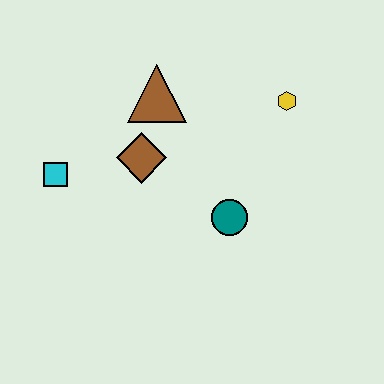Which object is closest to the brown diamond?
The brown triangle is closest to the brown diamond.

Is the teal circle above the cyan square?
No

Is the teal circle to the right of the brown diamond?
Yes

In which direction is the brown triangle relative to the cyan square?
The brown triangle is to the right of the cyan square.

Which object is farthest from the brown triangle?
The teal circle is farthest from the brown triangle.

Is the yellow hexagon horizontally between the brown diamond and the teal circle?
No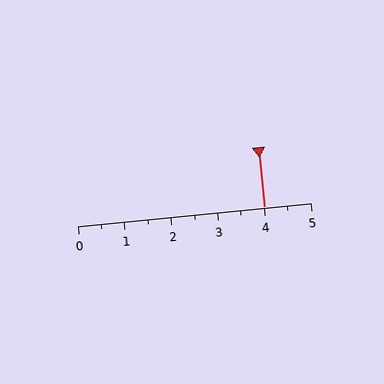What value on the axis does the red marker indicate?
The marker indicates approximately 4.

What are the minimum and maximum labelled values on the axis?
The axis runs from 0 to 5.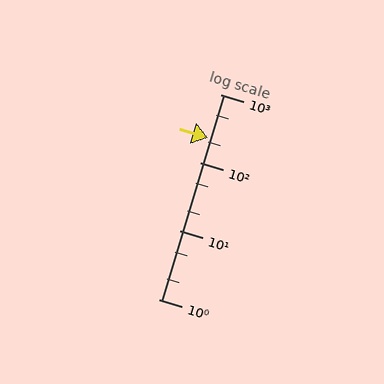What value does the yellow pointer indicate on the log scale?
The pointer indicates approximately 230.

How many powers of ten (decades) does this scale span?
The scale spans 3 decades, from 1 to 1000.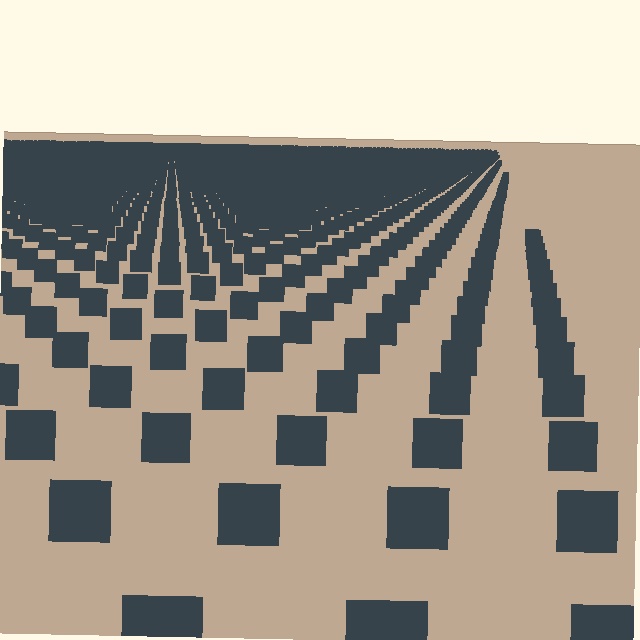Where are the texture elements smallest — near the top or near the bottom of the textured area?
Near the top.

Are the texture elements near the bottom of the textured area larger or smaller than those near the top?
Larger. Near the bottom, elements are closer to the viewer and appear at a bigger on-screen size.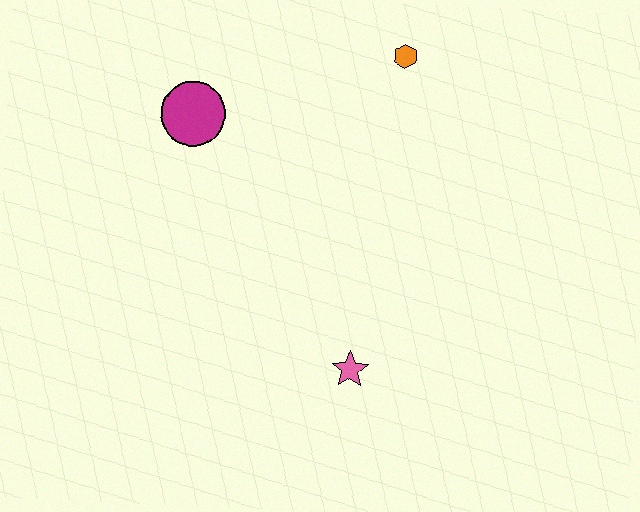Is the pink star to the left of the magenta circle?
No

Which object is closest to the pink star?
The magenta circle is closest to the pink star.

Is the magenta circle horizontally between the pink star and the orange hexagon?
No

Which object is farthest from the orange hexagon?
The pink star is farthest from the orange hexagon.